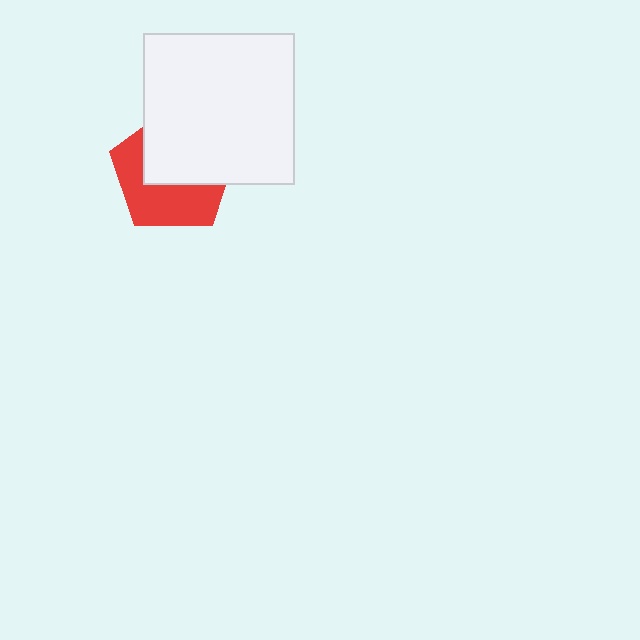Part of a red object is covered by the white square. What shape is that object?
It is a pentagon.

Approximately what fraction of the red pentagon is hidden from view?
Roughly 52% of the red pentagon is hidden behind the white square.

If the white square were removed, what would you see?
You would see the complete red pentagon.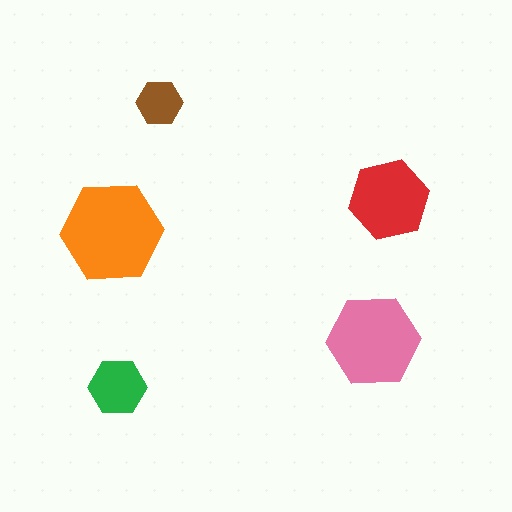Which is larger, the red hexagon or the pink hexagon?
The pink one.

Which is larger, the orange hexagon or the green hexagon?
The orange one.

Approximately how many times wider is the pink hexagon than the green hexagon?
About 1.5 times wider.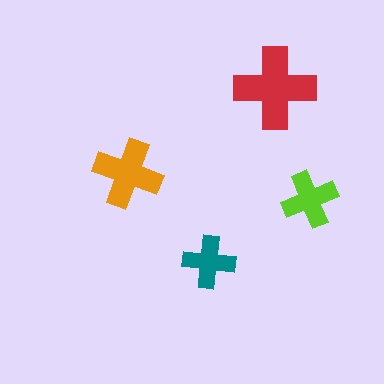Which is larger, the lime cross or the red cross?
The red one.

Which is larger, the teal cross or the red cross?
The red one.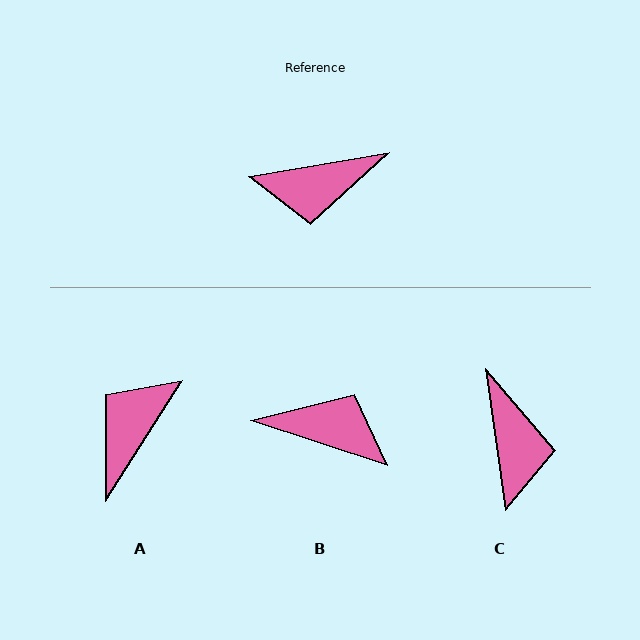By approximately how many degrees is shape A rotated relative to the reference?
Approximately 132 degrees clockwise.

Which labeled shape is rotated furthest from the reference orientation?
B, about 152 degrees away.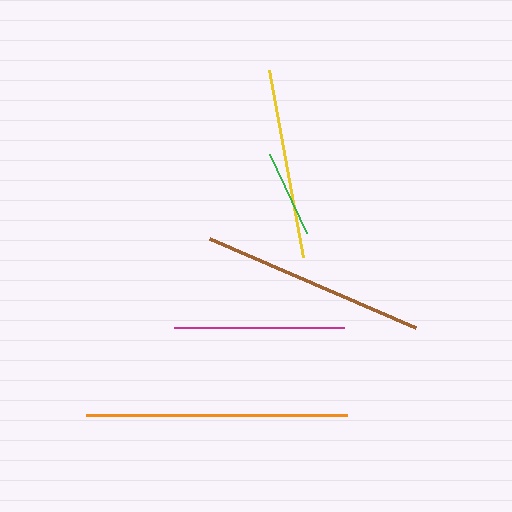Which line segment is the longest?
The orange line is the longest at approximately 261 pixels.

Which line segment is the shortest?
The green line is the shortest at approximately 87 pixels.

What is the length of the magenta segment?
The magenta segment is approximately 170 pixels long.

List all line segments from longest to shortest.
From longest to shortest: orange, brown, yellow, magenta, green.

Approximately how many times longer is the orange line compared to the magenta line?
The orange line is approximately 1.5 times the length of the magenta line.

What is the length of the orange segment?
The orange segment is approximately 261 pixels long.